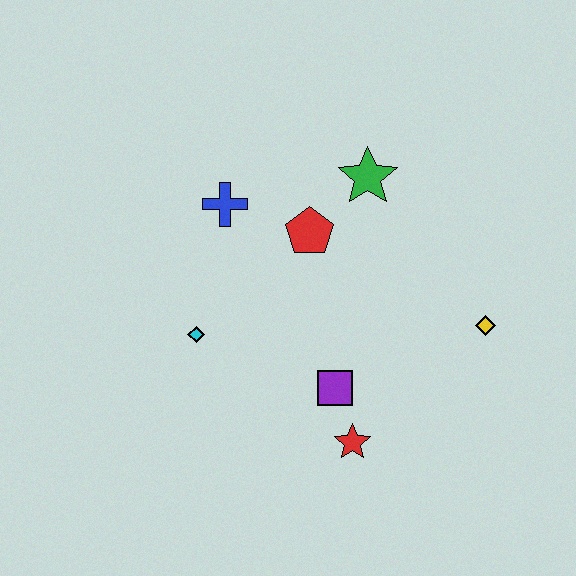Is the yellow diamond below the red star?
No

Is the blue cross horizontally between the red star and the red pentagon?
No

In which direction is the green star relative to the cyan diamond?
The green star is to the right of the cyan diamond.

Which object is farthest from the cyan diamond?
The yellow diamond is farthest from the cyan diamond.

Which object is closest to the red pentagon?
The green star is closest to the red pentagon.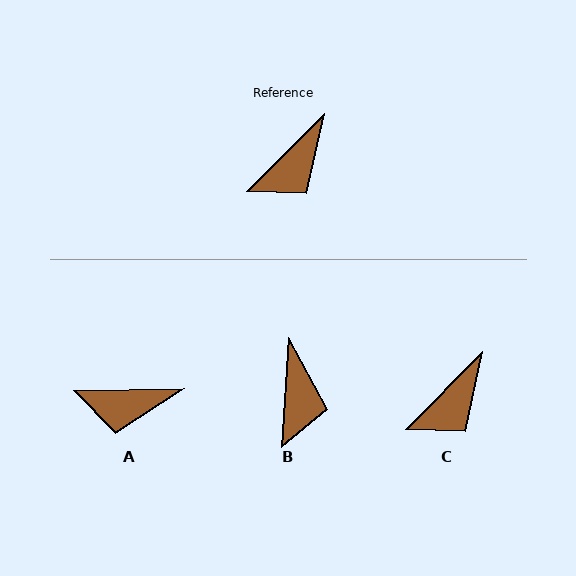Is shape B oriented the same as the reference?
No, it is off by about 41 degrees.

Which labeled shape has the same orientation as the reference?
C.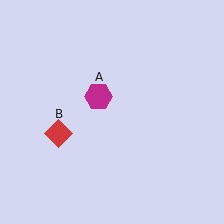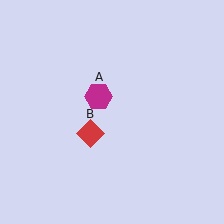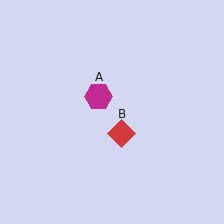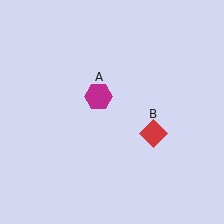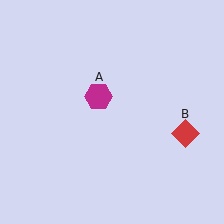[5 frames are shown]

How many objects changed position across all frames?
1 object changed position: red diamond (object B).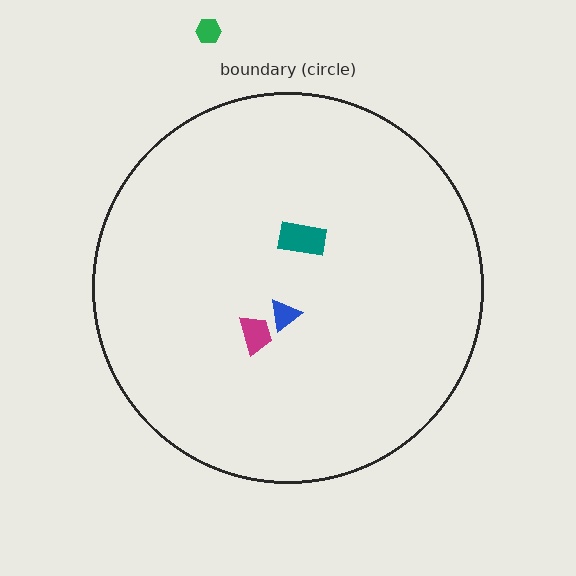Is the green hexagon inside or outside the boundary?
Outside.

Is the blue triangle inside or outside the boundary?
Inside.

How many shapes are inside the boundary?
3 inside, 1 outside.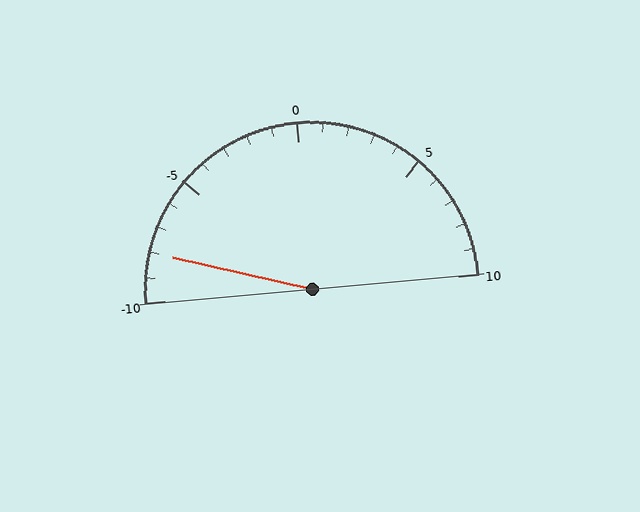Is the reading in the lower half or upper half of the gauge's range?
The reading is in the lower half of the range (-10 to 10).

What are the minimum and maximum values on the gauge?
The gauge ranges from -10 to 10.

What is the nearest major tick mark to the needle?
The nearest major tick mark is -10.